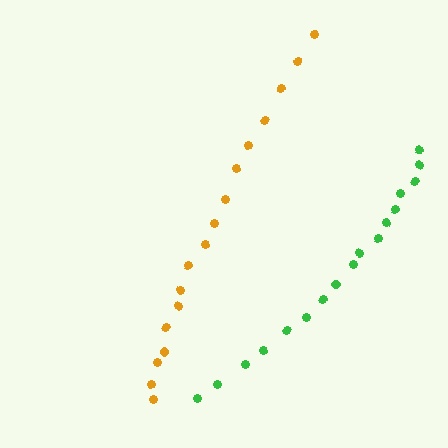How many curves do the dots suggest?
There are 2 distinct paths.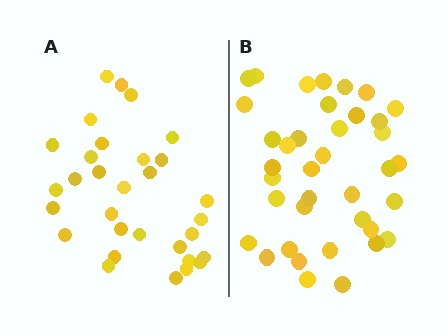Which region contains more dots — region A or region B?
Region B (the right region) has more dots.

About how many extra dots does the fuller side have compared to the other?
Region B has roughly 8 or so more dots than region A.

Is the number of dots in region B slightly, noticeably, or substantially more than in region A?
Region B has only slightly more — the two regions are fairly close. The ratio is roughly 1.2 to 1.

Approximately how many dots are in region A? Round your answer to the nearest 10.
About 30 dots. (The exact count is 31, which rounds to 30.)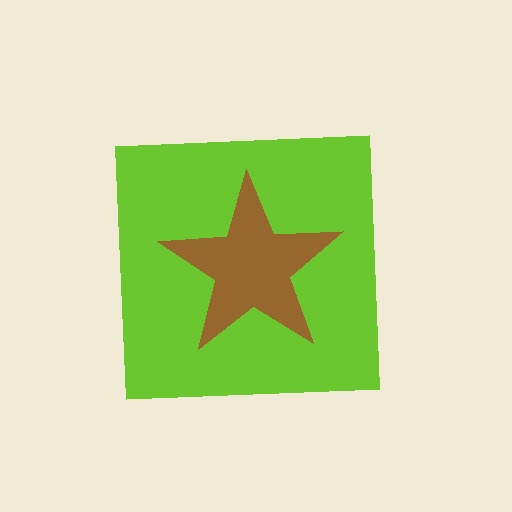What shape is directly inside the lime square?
The brown star.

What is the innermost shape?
The brown star.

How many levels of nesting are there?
2.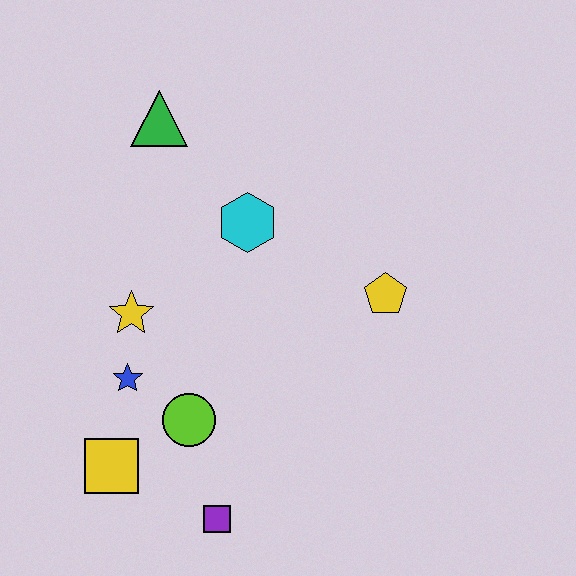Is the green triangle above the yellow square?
Yes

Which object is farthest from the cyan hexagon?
The purple square is farthest from the cyan hexagon.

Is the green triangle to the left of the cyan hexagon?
Yes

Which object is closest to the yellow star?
The blue star is closest to the yellow star.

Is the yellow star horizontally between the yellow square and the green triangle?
Yes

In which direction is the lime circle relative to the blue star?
The lime circle is to the right of the blue star.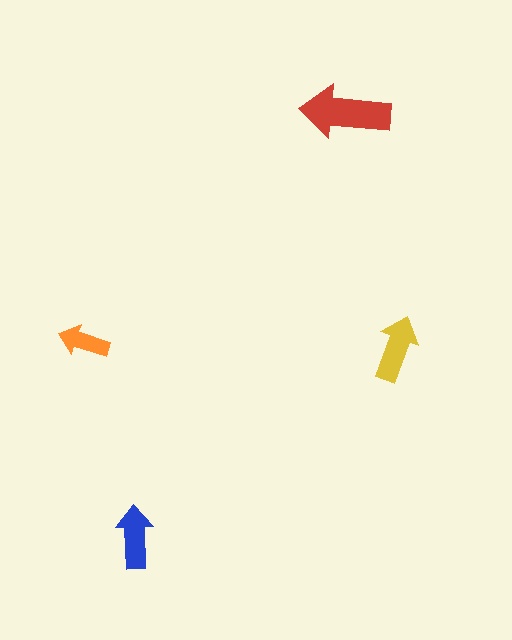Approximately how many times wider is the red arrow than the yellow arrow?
About 1.5 times wider.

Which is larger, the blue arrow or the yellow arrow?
The yellow one.